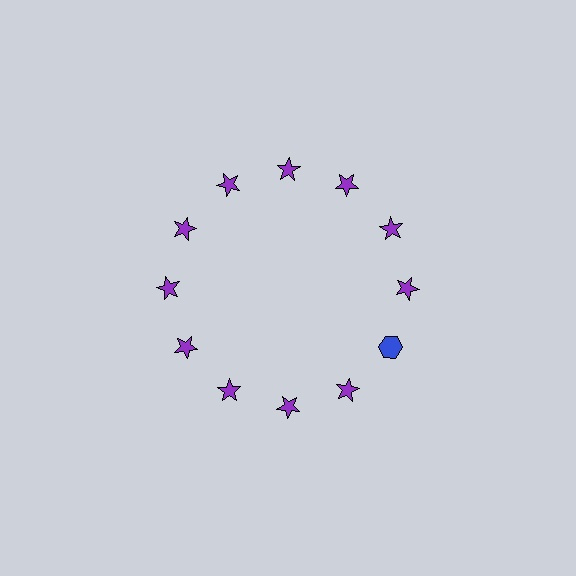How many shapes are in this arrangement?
There are 12 shapes arranged in a ring pattern.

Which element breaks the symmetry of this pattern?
The blue hexagon at roughly the 4 o'clock position breaks the symmetry. All other shapes are purple stars.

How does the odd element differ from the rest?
It differs in both color (blue instead of purple) and shape (hexagon instead of star).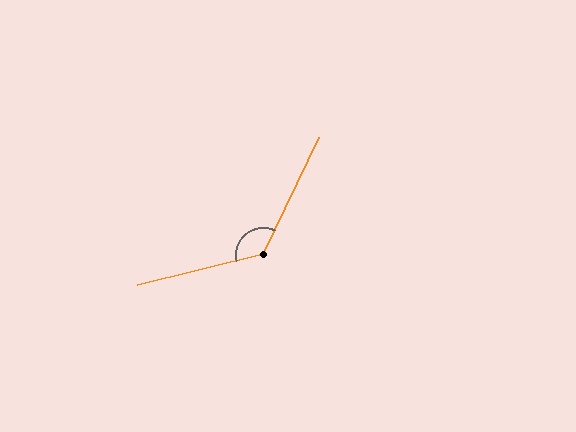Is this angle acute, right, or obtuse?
It is obtuse.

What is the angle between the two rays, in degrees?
Approximately 129 degrees.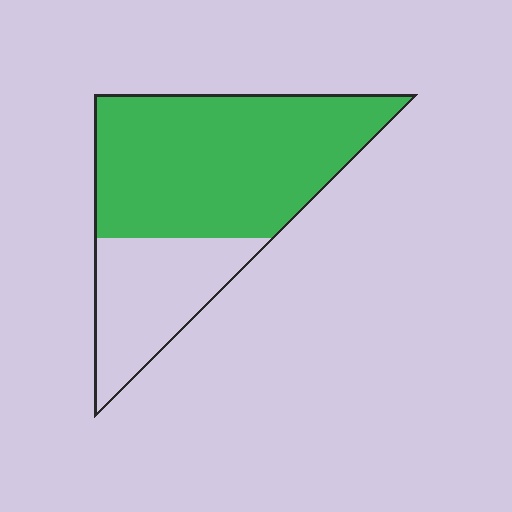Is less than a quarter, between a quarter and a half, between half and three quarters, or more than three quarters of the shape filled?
Between half and three quarters.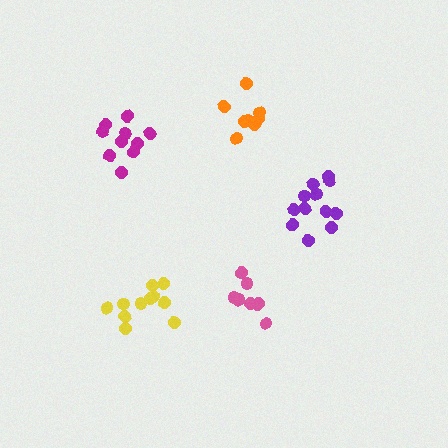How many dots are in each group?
Group 1: 8 dots, Group 2: 11 dots, Group 3: 8 dots, Group 4: 10 dots, Group 5: 12 dots (49 total).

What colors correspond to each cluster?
The clusters are colored: orange, yellow, pink, magenta, purple.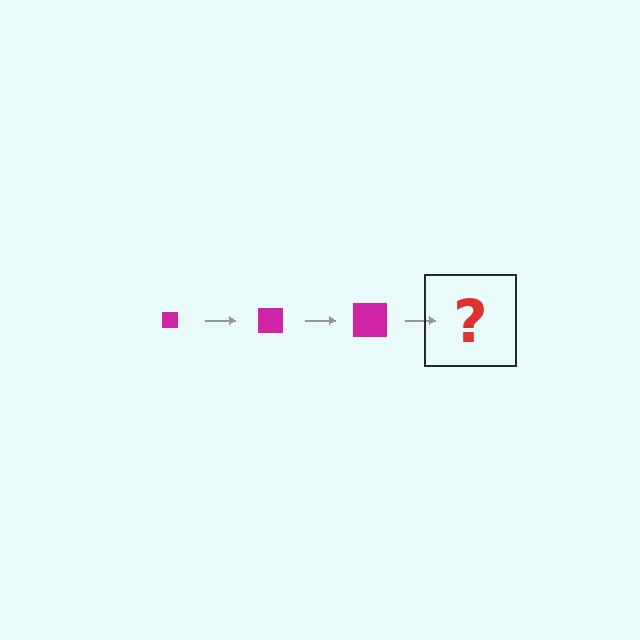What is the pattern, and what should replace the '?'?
The pattern is that the square gets progressively larger each step. The '?' should be a magenta square, larger than the previous one.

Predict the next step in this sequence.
The next step is a magenta square, larger than the previous one.